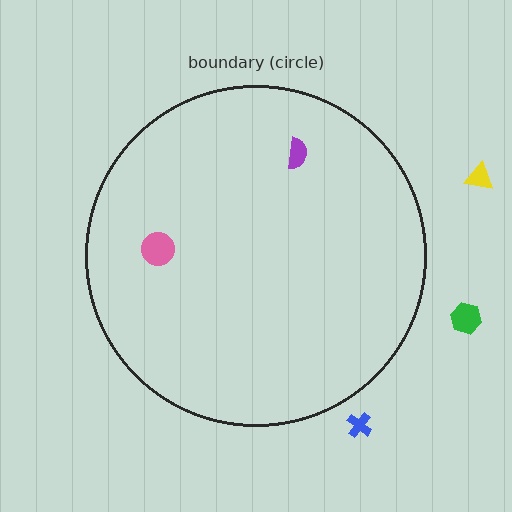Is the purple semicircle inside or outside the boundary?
Inside.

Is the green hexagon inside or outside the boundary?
Outside.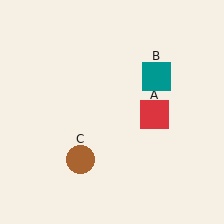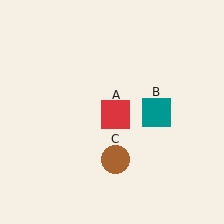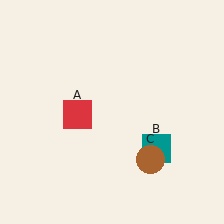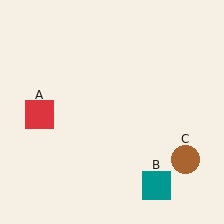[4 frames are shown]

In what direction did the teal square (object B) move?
The teal square (object B) moved down.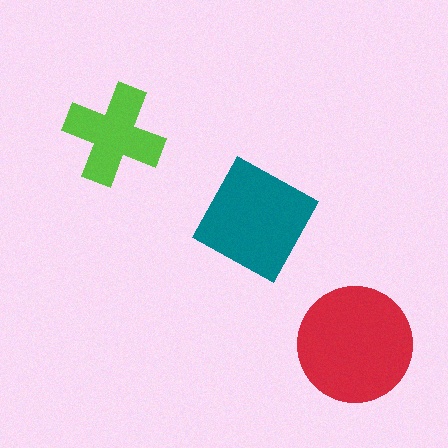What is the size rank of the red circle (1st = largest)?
1st.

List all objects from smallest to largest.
The lime cross, the teal square, the red circle.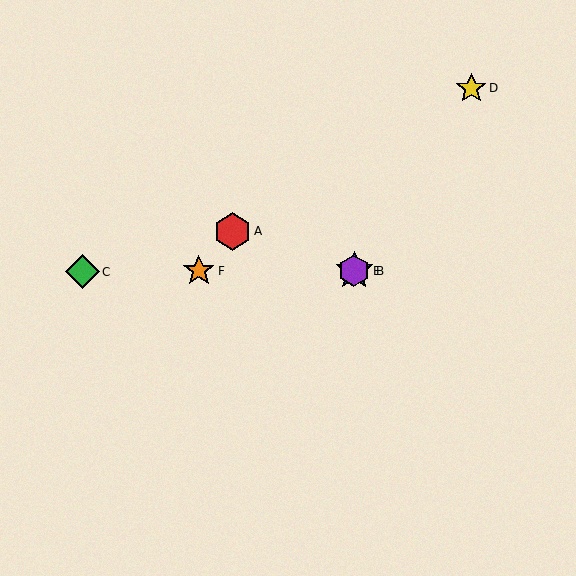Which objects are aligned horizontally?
Objects B, C, E, F are aligned horizontally.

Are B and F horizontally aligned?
Yes, both are at y≈270.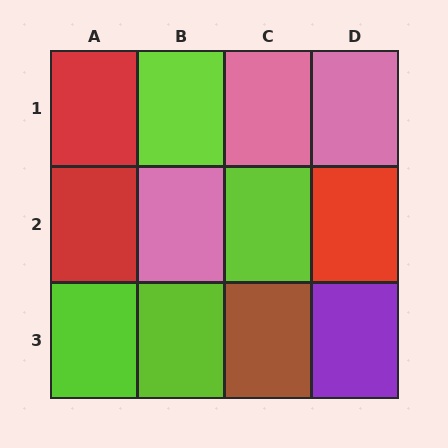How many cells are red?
3 cells are red.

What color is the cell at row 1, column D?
Pink.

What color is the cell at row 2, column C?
Lime.